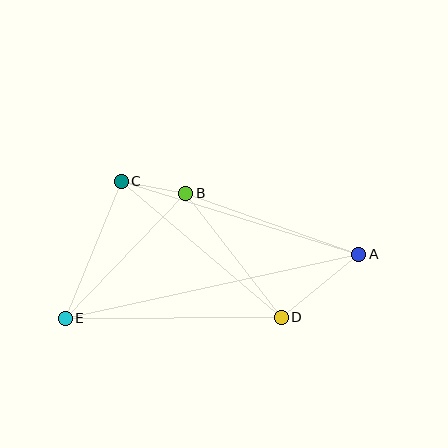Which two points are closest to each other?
Points B and C are closest to each other.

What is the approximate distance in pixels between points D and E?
The distance between D and E is approximately 216 pixels.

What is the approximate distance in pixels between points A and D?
The distance between A and D is approximately 99 pixels.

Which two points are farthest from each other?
Points A and E are farthest from each other.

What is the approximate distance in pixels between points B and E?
The distance between B and E is approximately 173 pixels.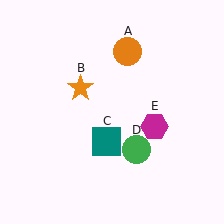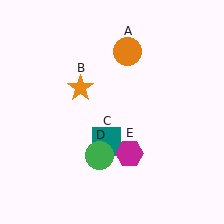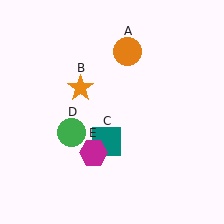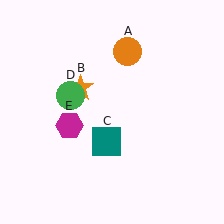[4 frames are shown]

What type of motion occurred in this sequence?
The green circle (object D), magenta hexagon (object E) rotated clockwise around the center of the scene.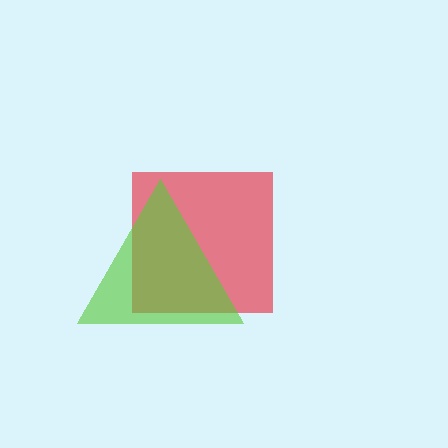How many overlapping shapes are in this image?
There are 2 overlapping shapes in the image.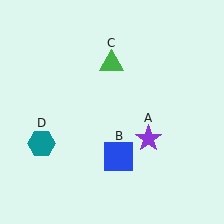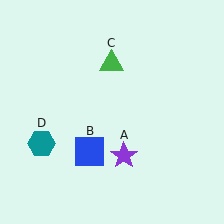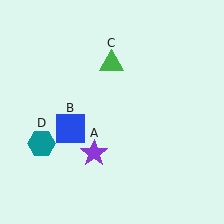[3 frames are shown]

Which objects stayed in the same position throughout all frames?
Green triangle (object C) and teal hexagon (object D) remained stationary.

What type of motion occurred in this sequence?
The purple star (object A), blue square (object B) rotated clockwise around the center of the scene.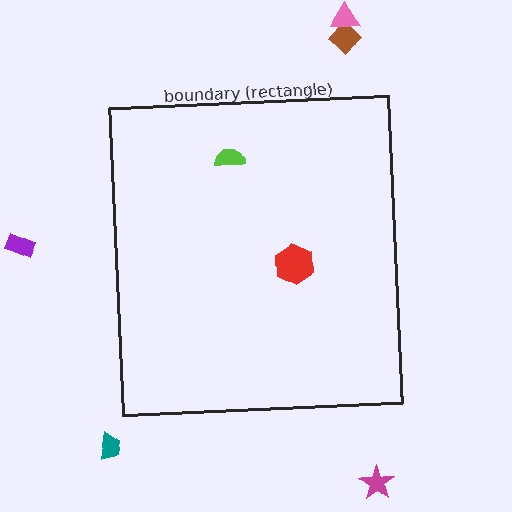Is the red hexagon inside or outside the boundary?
Inside.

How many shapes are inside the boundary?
2 inside, 5 outside.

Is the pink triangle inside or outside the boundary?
Outside.